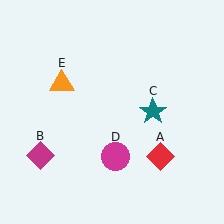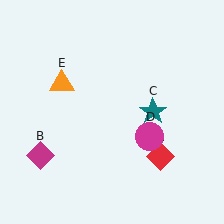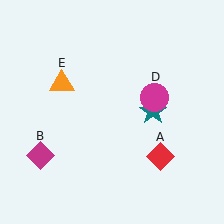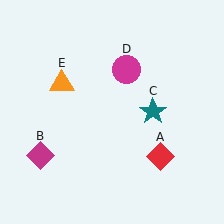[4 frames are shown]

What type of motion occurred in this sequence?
The magenta circle (object D) rotated counterclockwise around the center of the scene.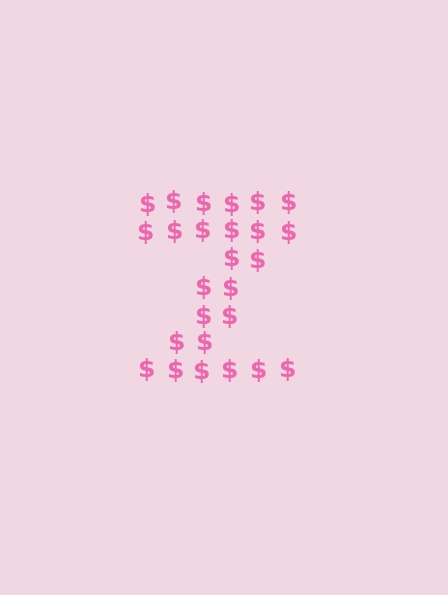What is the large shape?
The large shape is the letter Z.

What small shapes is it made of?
It is made of small dollar signs.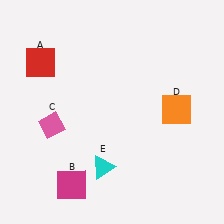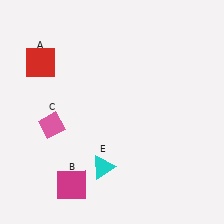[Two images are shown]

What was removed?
The orange square (D) was removed in Image 2.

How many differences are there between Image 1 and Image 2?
There is 1 difference between the two images.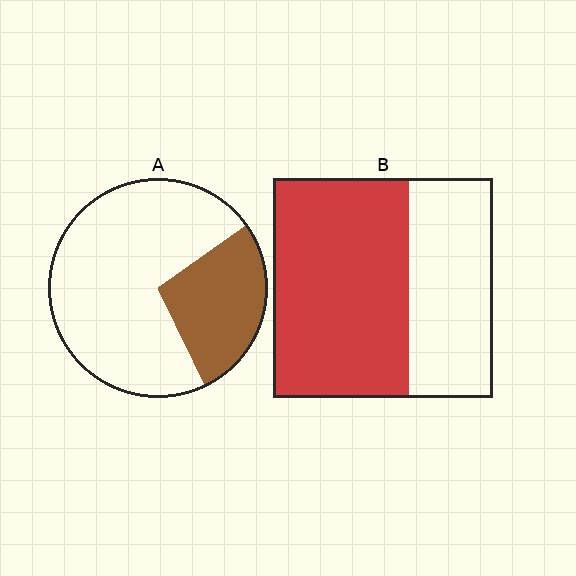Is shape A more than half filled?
No.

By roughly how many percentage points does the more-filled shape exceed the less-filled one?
By roughly 35 percentage points (B over A).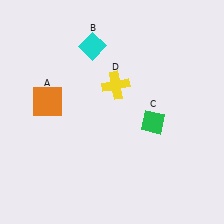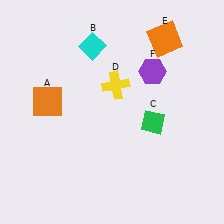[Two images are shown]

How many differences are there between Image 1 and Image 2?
There are 2 differences between the two images.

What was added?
An orange square (E), a purple hexagon (F) were added in Image 2.